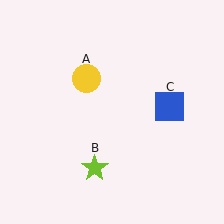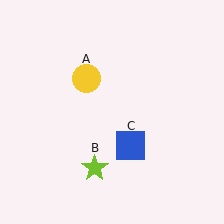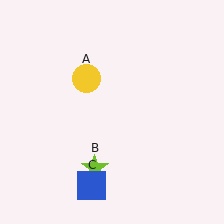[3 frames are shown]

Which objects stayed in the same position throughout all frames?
Yellow circle (object A) and lime star (object B) remained stationary.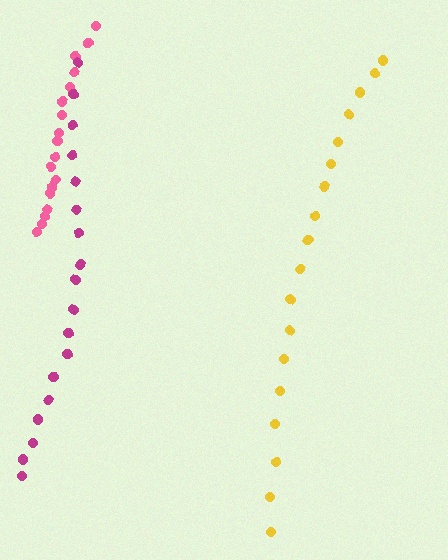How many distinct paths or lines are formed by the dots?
There are 3 distinct paths.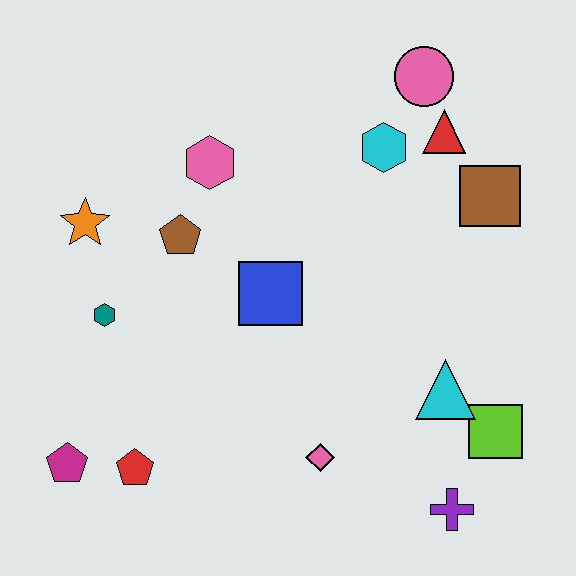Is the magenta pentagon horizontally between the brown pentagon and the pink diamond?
No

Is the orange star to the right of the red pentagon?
No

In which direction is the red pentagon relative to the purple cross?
The red pentagon is to the left of the purple cross.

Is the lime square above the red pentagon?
Yes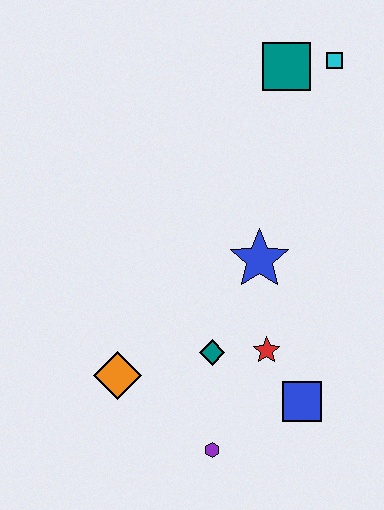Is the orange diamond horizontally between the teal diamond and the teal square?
No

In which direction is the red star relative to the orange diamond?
The red star is to the right of the orange diamond.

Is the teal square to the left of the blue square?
Yes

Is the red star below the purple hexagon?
No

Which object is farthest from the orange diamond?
The cyan square is farthest from the orange diamond.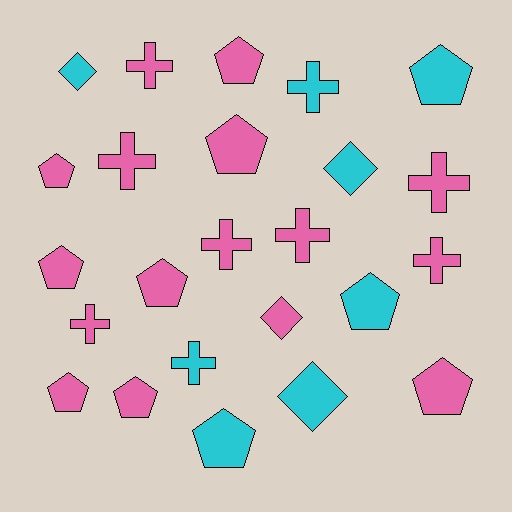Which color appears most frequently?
Pink, with 16 objects.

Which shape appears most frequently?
Pentagon, with 11 objects.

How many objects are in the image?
There are 24 objects.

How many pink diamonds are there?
There is 1 pink diamond.